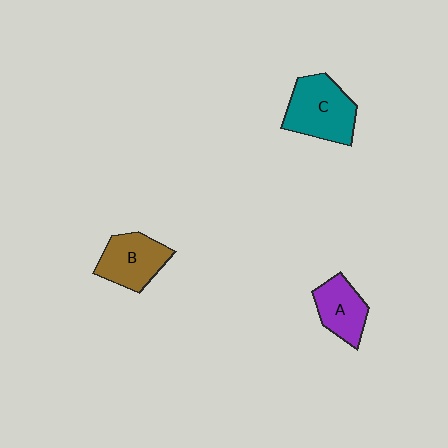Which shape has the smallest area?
Shape A (purple).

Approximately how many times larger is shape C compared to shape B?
Approximately 1.2 times.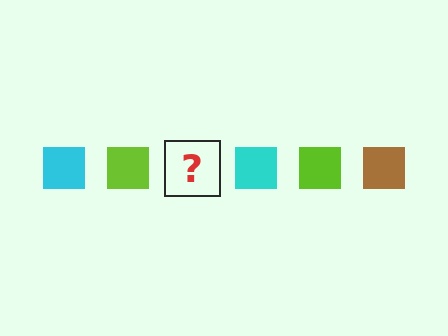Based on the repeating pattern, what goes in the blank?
The blank should be a brown square.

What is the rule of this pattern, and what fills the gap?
The rule is that the pattern cycles through cyan, lime, brown squares. The gap should be filled with a brown square.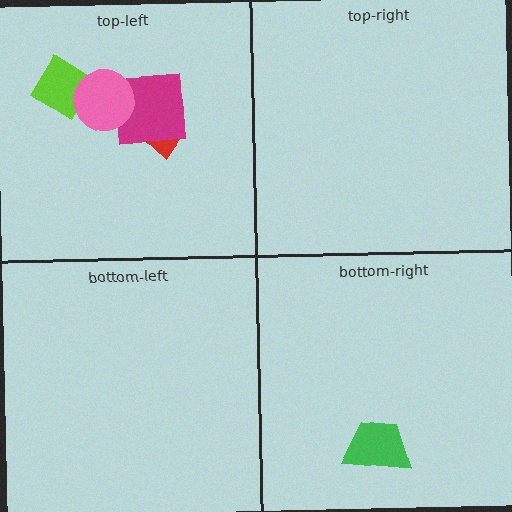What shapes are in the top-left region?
The red arrow, the magenta square, the lime diamond, the pink circle.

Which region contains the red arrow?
The top-left region.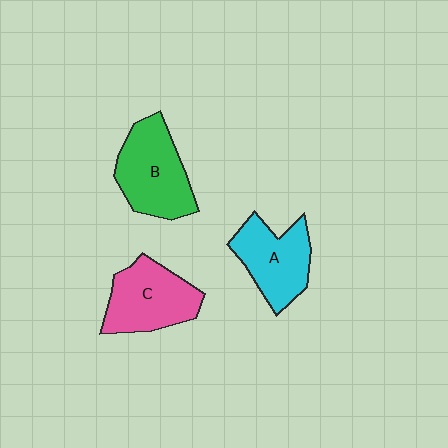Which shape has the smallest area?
Shape A (cyan).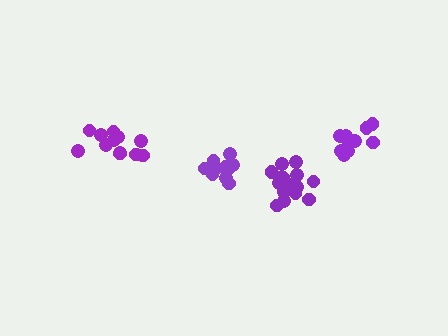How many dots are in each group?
Group 1: 16 dots, Group 2: 12 dots, Group 3: 11 dots, Group 4: 10 dots (49 total).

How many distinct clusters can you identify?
There are 4 distinct clusters.